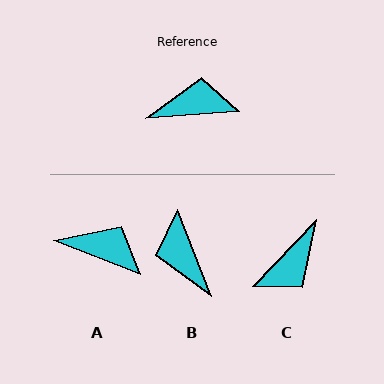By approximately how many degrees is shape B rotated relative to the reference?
Approximately 107 degrees counter-clockwise.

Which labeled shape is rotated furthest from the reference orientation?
C, about 138 degrees away.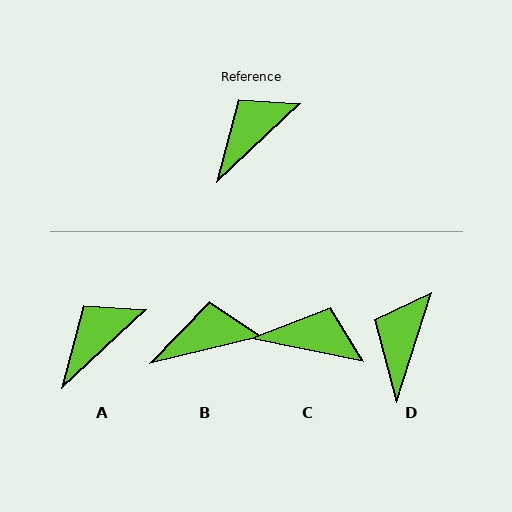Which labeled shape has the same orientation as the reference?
A.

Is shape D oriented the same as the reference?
No, it is off by about 29 degrees.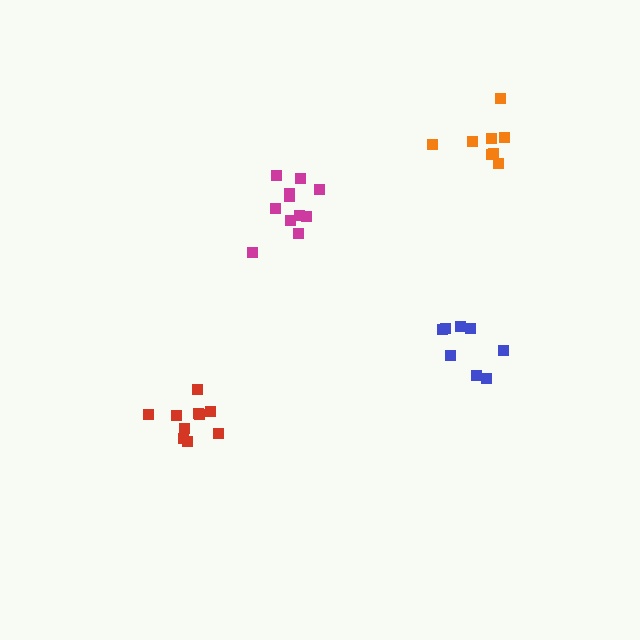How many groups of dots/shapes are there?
There are 4 groups.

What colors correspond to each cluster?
The clusters are colored: orange, magenta, blue, red.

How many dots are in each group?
Group 1: 8 dots, Group 2: 11 dots, Group 3: 8 dots, Group 4: 10 dots (37 total).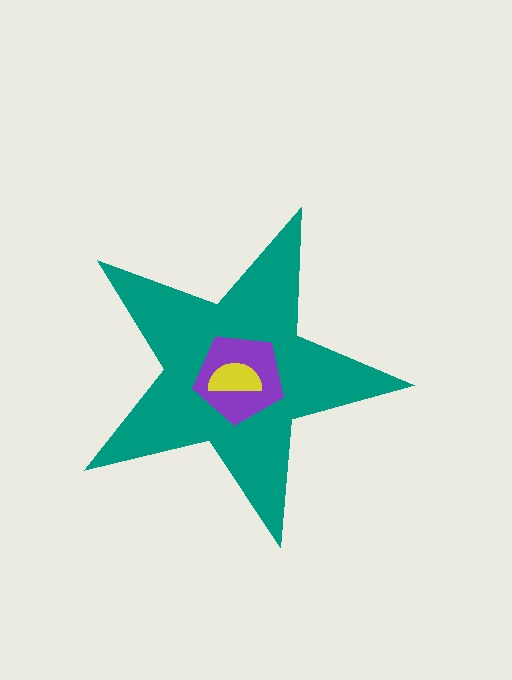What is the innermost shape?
The yellow semicircle.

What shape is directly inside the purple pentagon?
The yellow semicircle.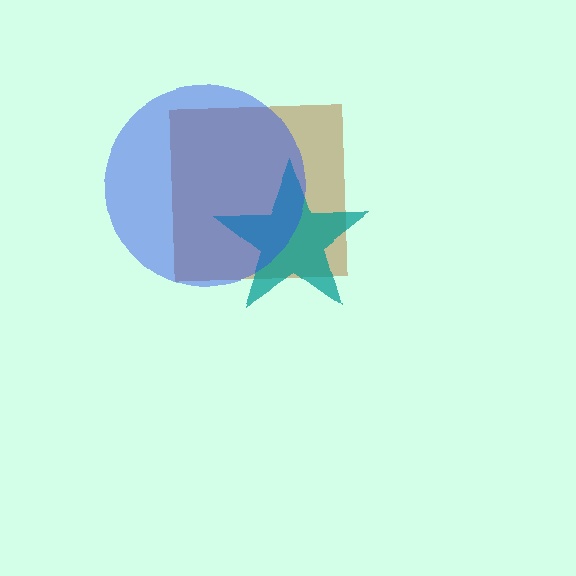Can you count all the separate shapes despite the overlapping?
Yes, there are 3 separate shapes.